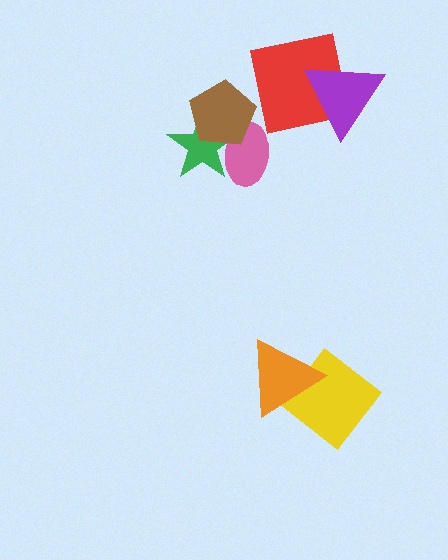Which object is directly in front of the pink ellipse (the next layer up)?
The green star is directly in front of the pink ellipse.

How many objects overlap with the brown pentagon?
2 objects overlap with the brown pentagon.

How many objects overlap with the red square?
1 object overlaps with the red square.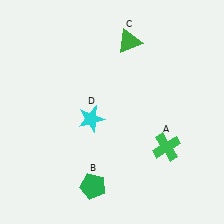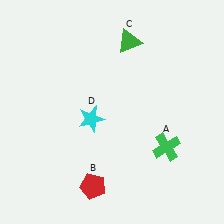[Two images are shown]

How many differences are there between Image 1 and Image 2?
There is 1 difference between the two images.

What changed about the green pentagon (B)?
In Image 1, B is green. In Image 2, it changed to red.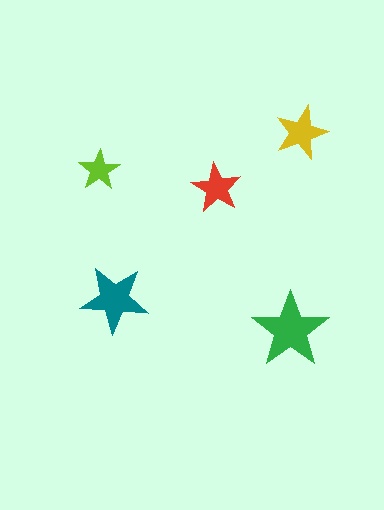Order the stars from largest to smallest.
the green one, the teal one, the yellow one, the red one, the lime one.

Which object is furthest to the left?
The lime star is leftmost.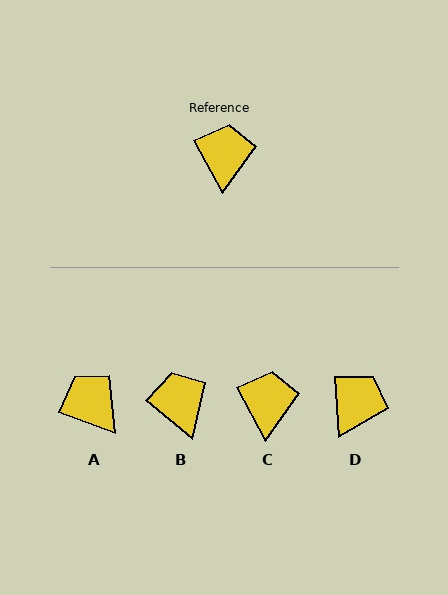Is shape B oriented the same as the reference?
No, it is off by about 22 degrees.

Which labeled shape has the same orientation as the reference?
C.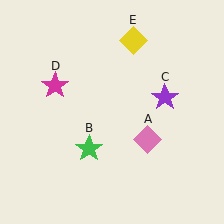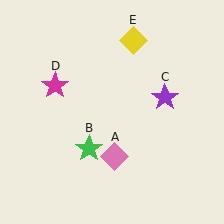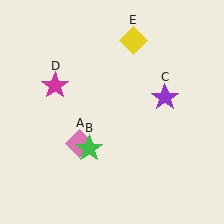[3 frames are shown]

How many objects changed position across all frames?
1 object changed position: pink diamond (object A).